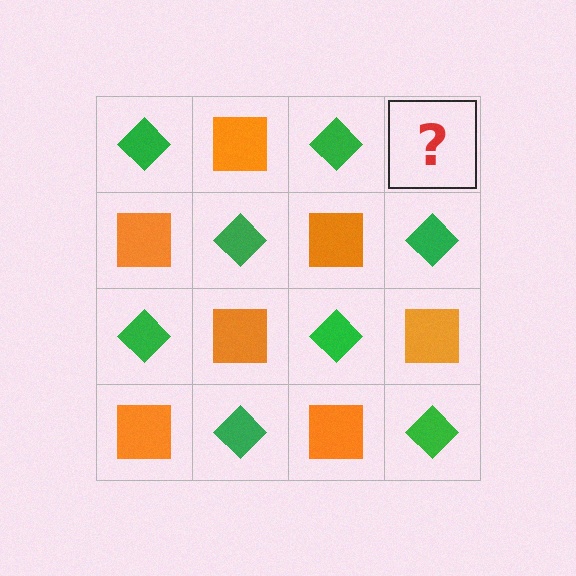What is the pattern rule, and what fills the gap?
The rule is that it alternates green diamond and orange square in a checkerboard pattern. The gap should be filled with an orange square.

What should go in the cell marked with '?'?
The missing cell should contain an orange square.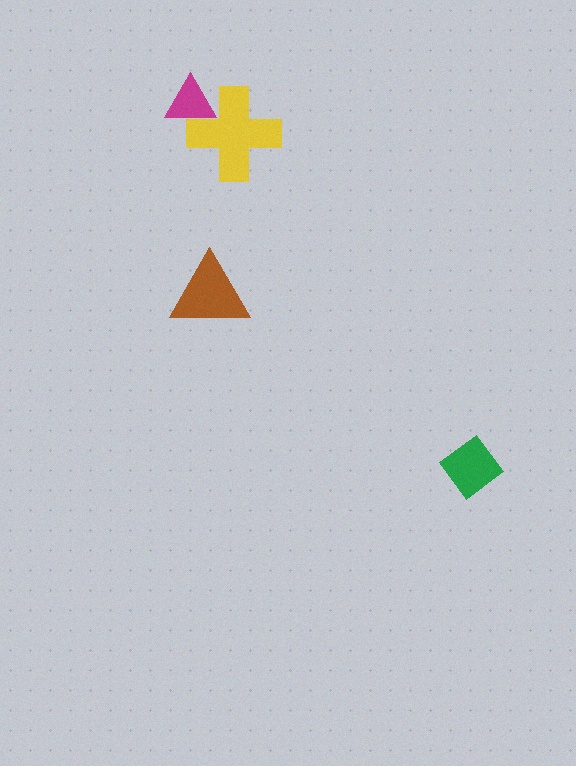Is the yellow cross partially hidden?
No, no other shape covers it.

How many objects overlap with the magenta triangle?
1 object overlaps with the magenta triangle.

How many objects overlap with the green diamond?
0 objects overlap with the green diamond.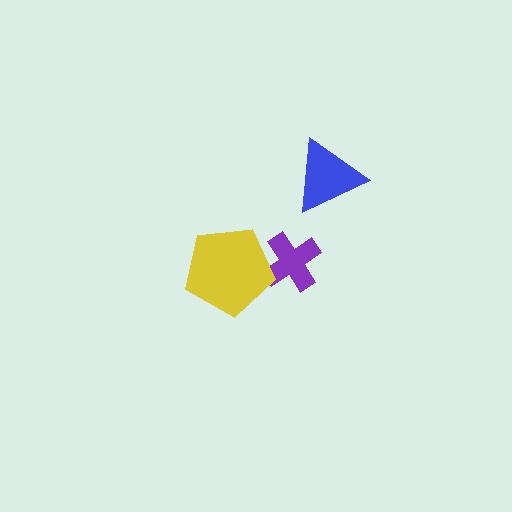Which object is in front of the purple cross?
The yellow pentagon is in front of the purple cross.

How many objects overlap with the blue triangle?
0 objects overlap with the blue triangle.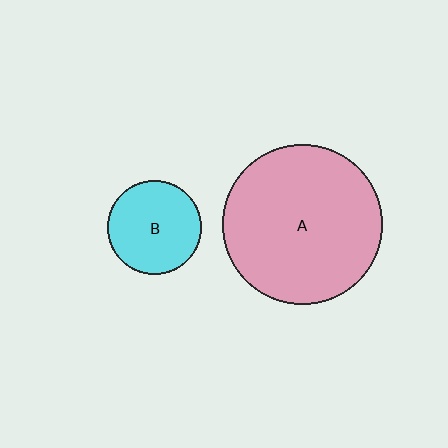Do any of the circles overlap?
No, none of the circles overlap.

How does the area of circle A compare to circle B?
Approximately 2.9 times.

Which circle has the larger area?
Circle A (pink).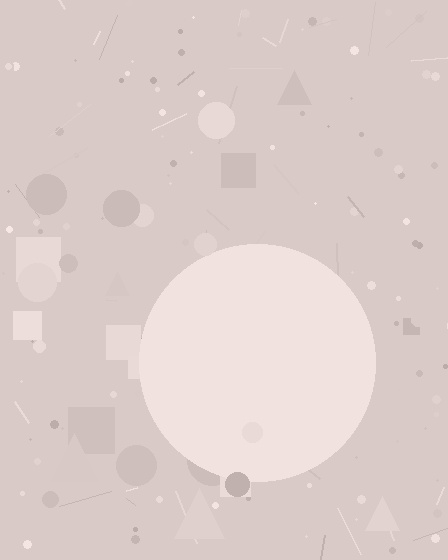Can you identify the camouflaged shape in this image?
The camouflaged shape is a circle.